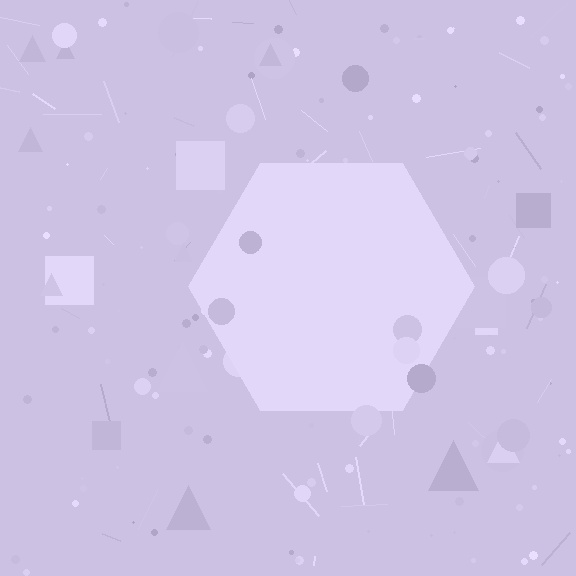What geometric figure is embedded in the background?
A hexagon is embedded in the background.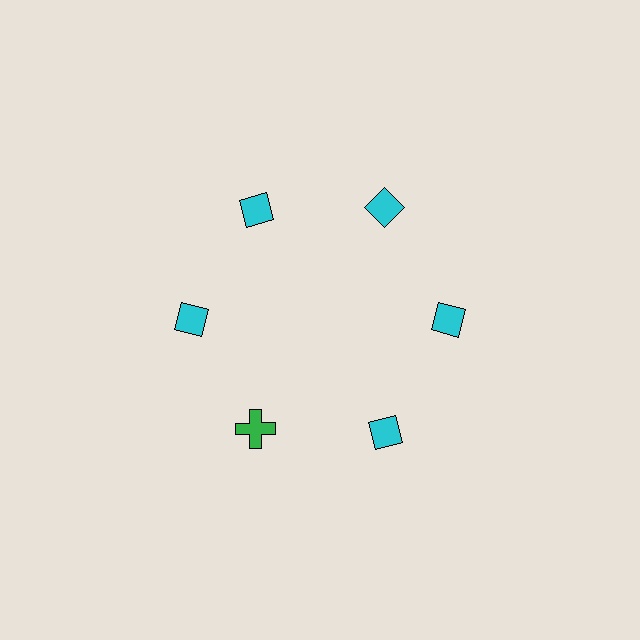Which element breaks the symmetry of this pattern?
The green cross at roughly the 7 o'clock position breaks the symmetry. All other shapes are cyan diamonds.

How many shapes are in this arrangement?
There are 6 shapes arranged in a ring pattern.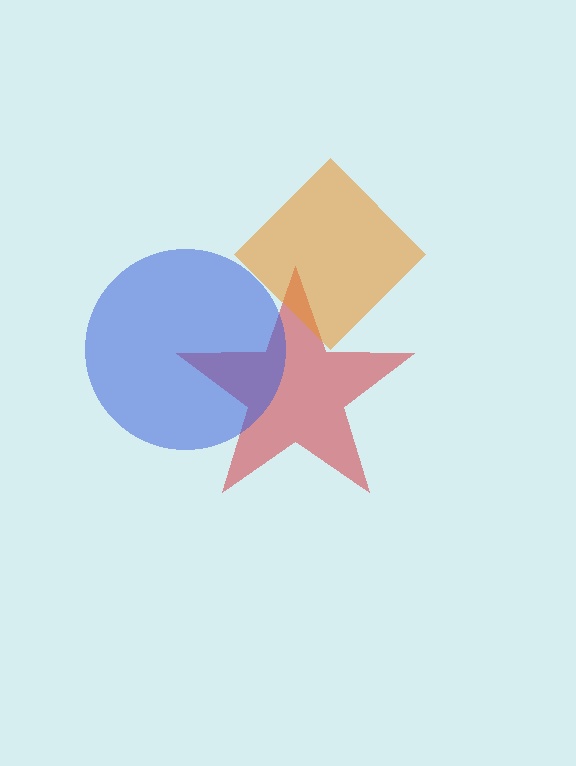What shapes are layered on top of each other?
The layered shapes are: a red star, a blue circle, an orange diamond.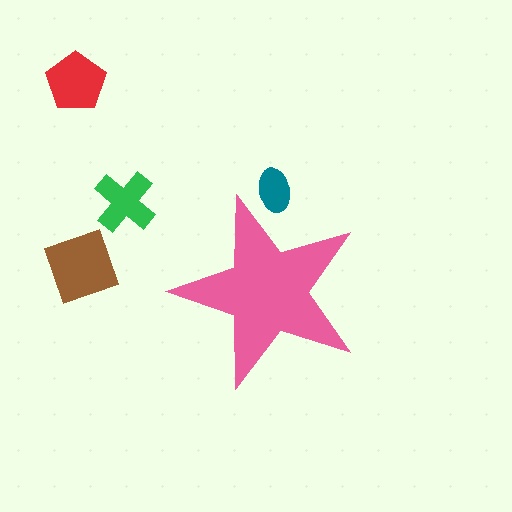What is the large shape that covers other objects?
A pink star.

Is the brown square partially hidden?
No, the brown square is fully visible.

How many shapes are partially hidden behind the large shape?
1 shape is partially hidden.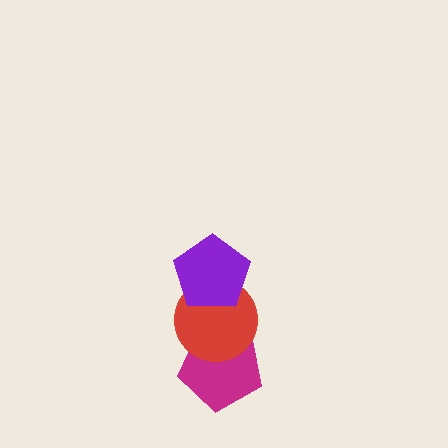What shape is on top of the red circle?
The purple pentagon is on top of the red circle.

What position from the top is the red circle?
The red circle is 2nd from the top.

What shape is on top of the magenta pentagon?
The red circle is on top of the magenta pentagon.